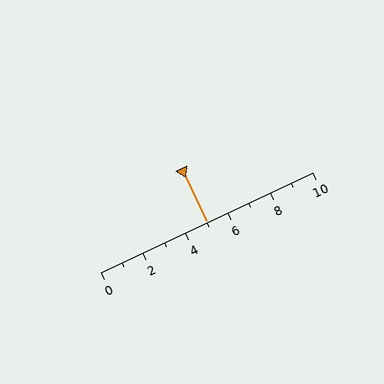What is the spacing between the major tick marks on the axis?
The major ticks are spaced 2 apart.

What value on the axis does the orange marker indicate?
The marker indicates approximately 5.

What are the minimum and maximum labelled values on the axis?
The axis runs from 0 to 10.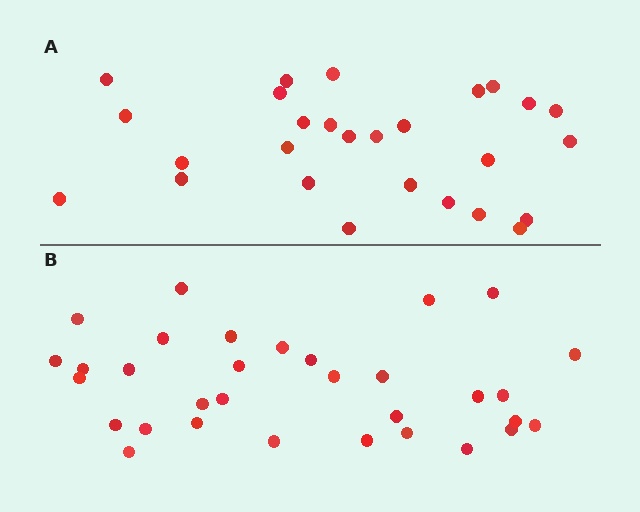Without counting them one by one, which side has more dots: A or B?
Region B (the bottom region) has more dots.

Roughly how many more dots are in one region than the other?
Region B has about 5 more dots than region A.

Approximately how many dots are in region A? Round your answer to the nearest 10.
About 30 dots. (The exact count is 27, which rounds to 30.)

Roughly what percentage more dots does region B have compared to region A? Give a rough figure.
About 20% more.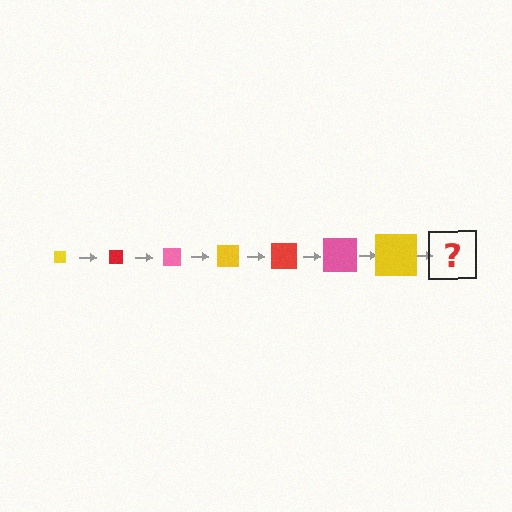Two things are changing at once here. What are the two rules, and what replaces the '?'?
The two rules are that the square grows larger each step and the color cycles through yellow, red, and pink. The '?' should be a red square, larger than the previous one.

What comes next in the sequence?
The next element should be a red square, larger than the previous one.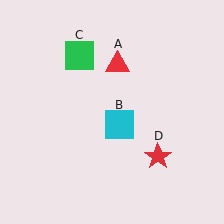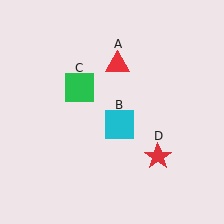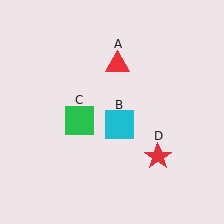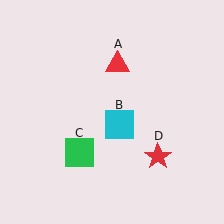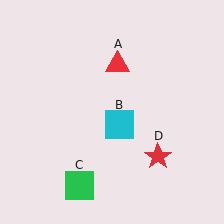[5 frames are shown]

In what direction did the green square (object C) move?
The green square (object C) moved down.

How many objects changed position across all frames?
1 object changed position: green square (object C).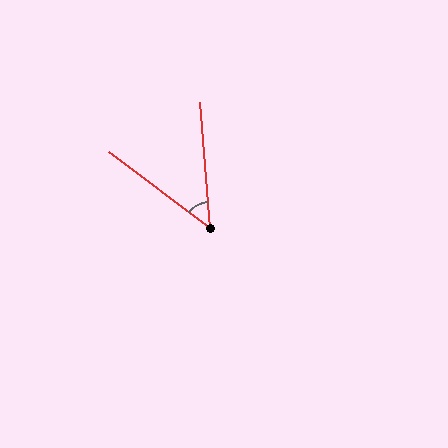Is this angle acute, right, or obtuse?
It is acute.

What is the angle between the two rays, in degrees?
Approximately 48 degrees.